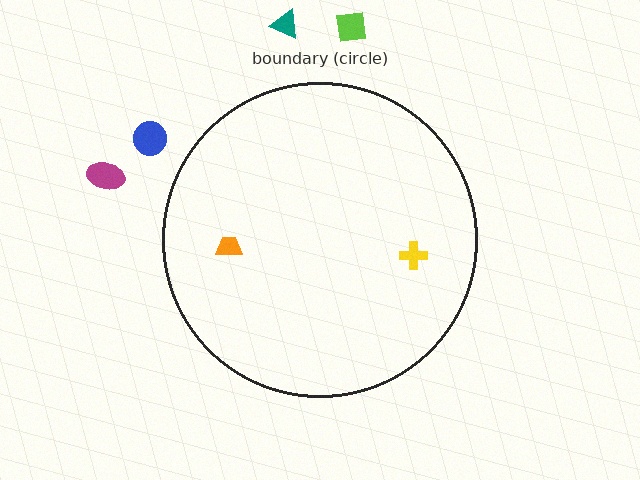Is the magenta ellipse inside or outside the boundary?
Outside.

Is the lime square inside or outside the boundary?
Outside.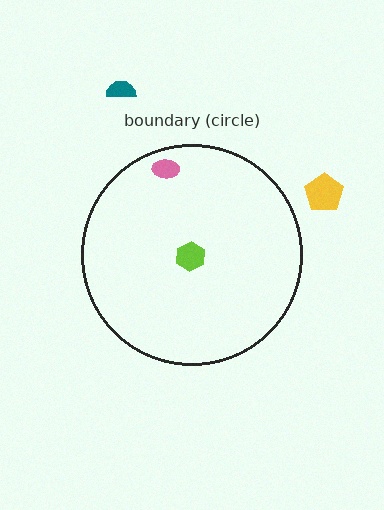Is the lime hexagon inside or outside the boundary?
Inside.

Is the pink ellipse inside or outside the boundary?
Inside.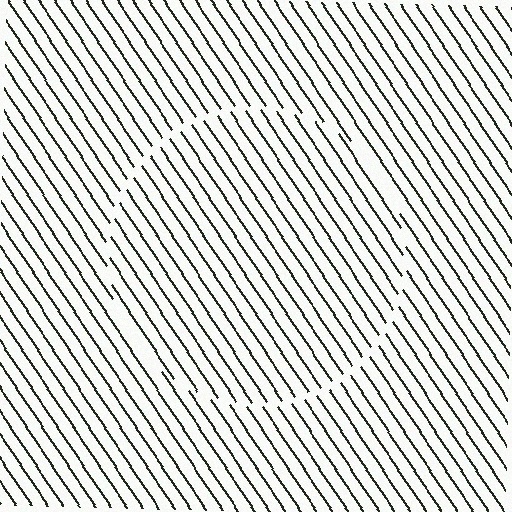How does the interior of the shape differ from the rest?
The interior of the shape contains the same grating, shifted by half a period — the contour is defined by the phase discontinuity where line-ends from the inner and outer gratings abut.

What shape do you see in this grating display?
An illusory circle. The interior of the shape contains the same grating, shifted by half a period — the contour is defined by the phase discontinuity where line-ends from the inner and outer gratings abut.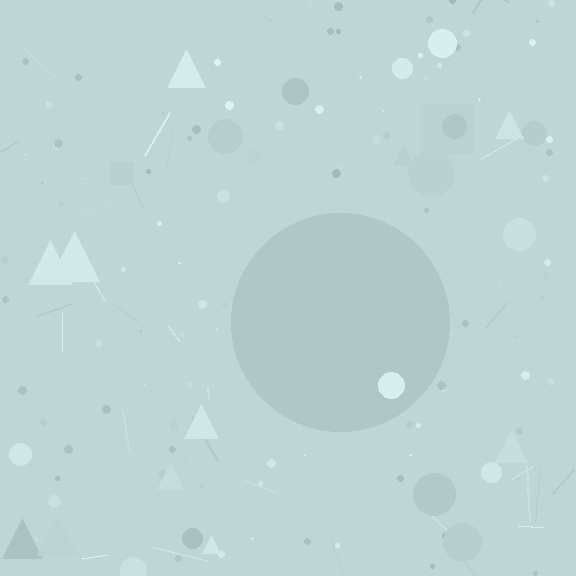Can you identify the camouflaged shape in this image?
The camouflaged shape is a circle.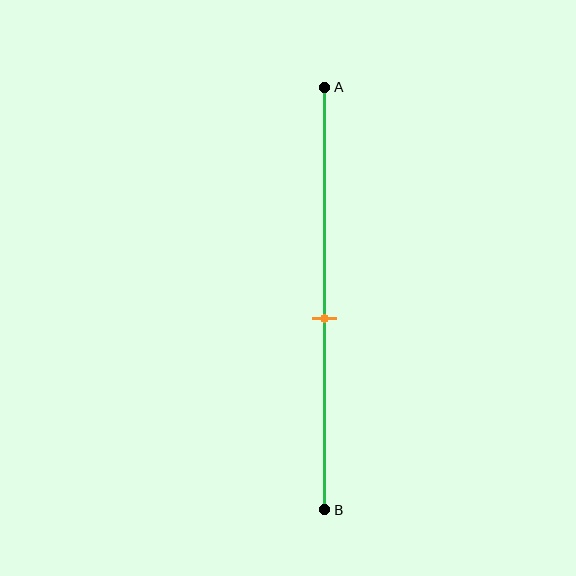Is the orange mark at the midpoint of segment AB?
No, the mark is at about 55% from A, not at the 50% midpoint.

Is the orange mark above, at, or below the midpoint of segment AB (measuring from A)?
The orange mark is below the midpoint of segment AB.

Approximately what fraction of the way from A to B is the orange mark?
The orange mark is approximately 55% of the way from A to B.